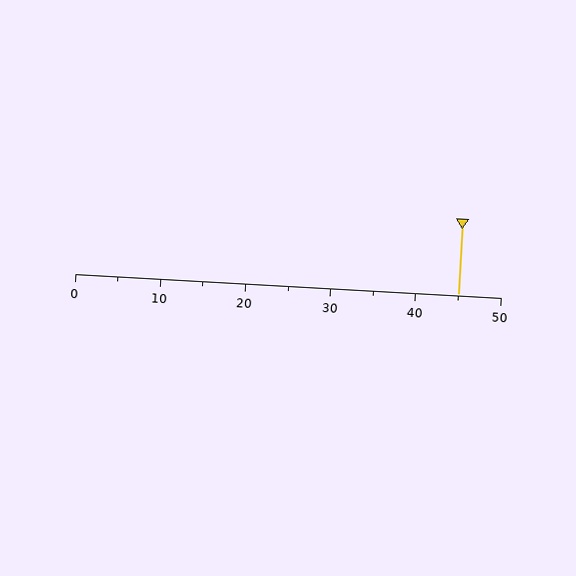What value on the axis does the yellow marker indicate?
The marker indicates approximately 45.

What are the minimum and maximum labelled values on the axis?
The axis runs from 0 to 50.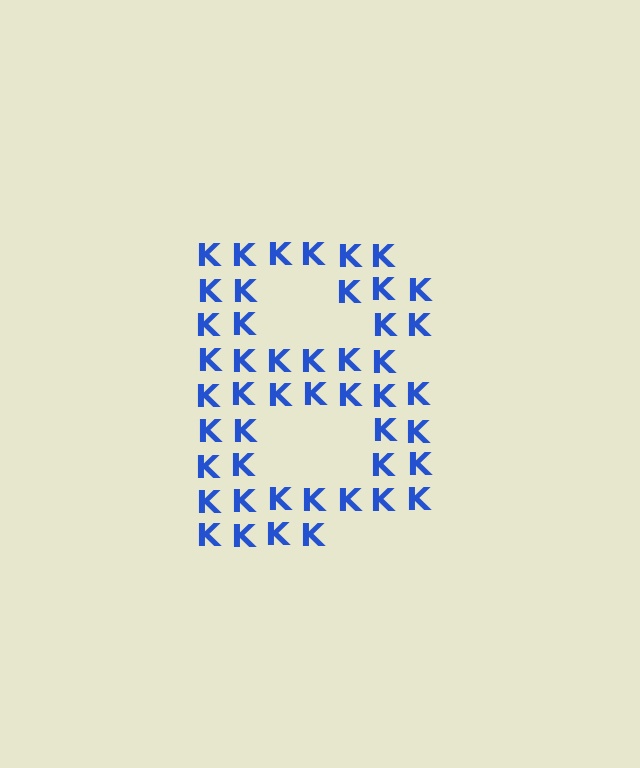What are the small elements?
The small elements are letter K's.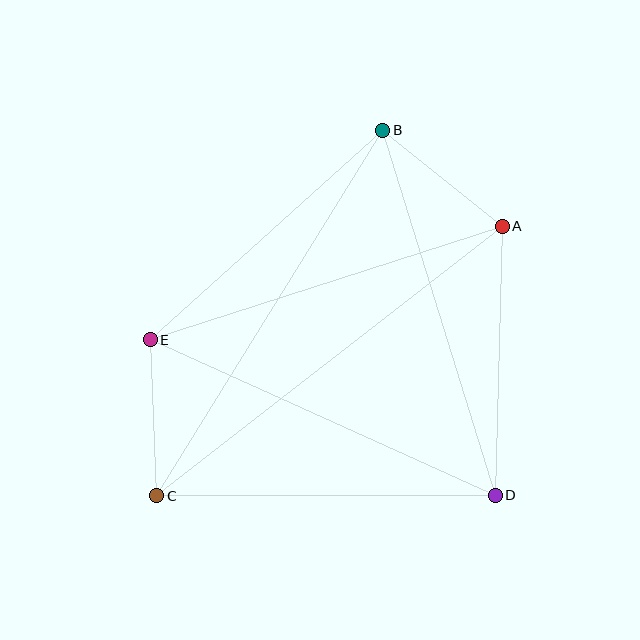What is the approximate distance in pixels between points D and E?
The distance between D and E is approximately 378 pixels.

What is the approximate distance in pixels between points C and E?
The distance between C and E is approximately 156 pixels.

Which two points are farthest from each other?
Points A and C are farthest from each other.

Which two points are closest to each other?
Points A and B are closest to each other.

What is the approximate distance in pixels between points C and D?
The distance between C and D is approximately 338 pixels.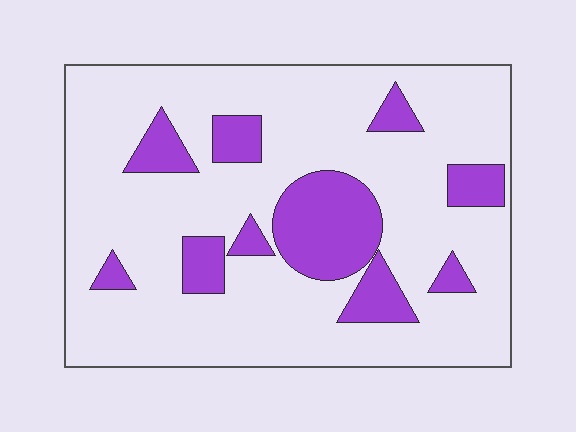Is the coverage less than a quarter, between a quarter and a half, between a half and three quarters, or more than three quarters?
Less than a quarter.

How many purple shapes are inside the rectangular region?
10.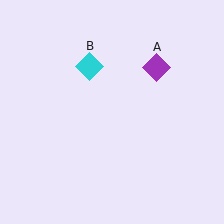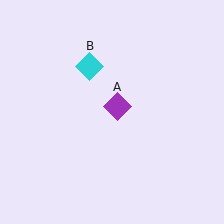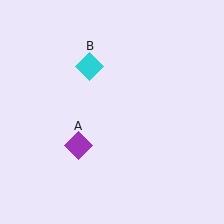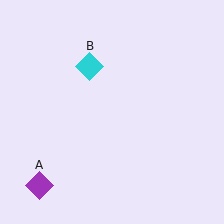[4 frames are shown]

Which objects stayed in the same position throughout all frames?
Cyan diamond (object B) remained stationary.